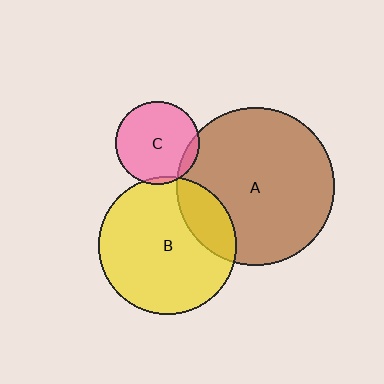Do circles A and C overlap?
Yes.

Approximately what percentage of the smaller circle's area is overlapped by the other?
Approximately 10%.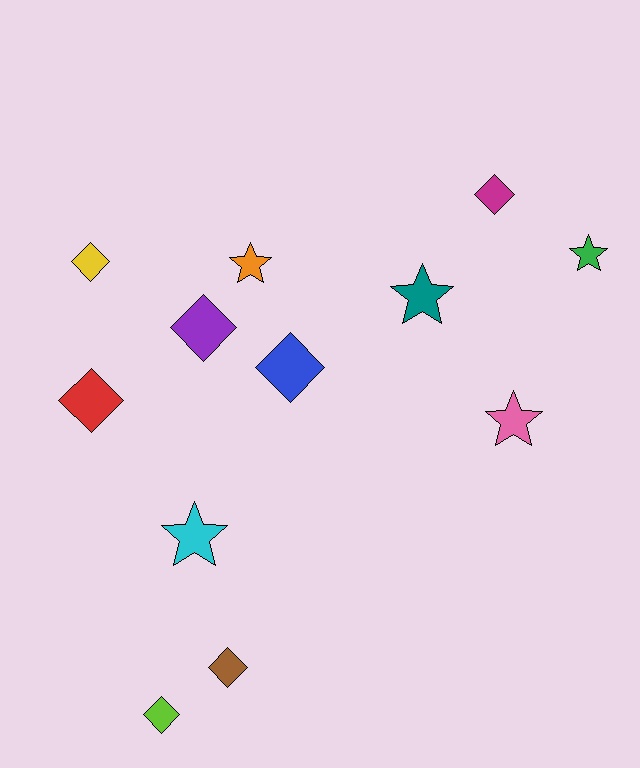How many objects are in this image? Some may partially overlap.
There are 12 objects.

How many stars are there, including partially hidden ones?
There are 5 stars.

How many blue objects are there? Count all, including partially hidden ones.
There is 1 blue object.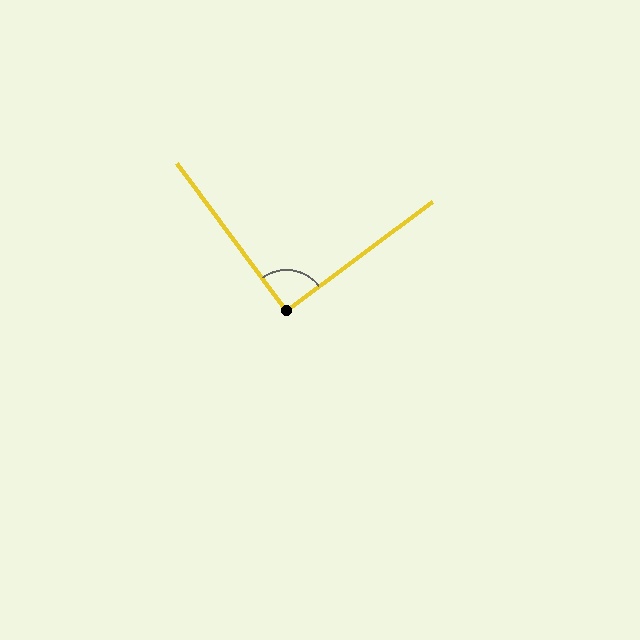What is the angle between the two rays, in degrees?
Approximately 90 degrees.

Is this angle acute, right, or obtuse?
It is approximately a right angle.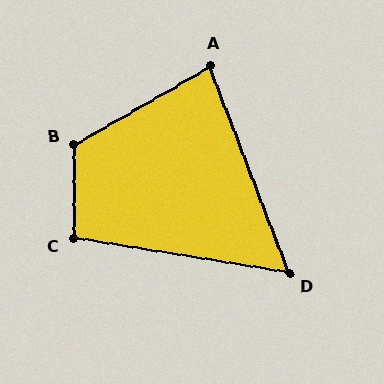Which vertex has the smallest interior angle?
D, at approximately 60 degrees.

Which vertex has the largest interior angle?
B, at approximately 120 degrees.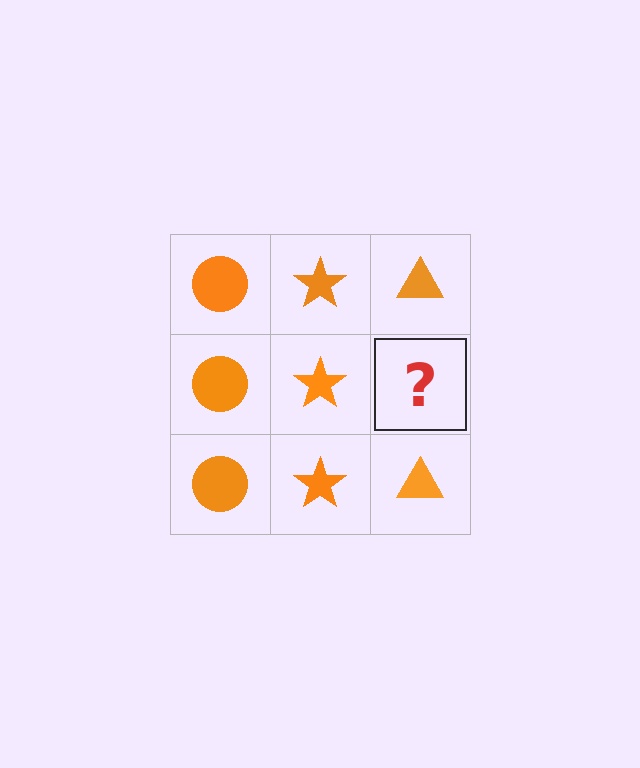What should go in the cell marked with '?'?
The missing cell should contain an orange triangle.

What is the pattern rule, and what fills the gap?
The rule is that each column has a consistent shape. The gap should be filled with an orange triangle.